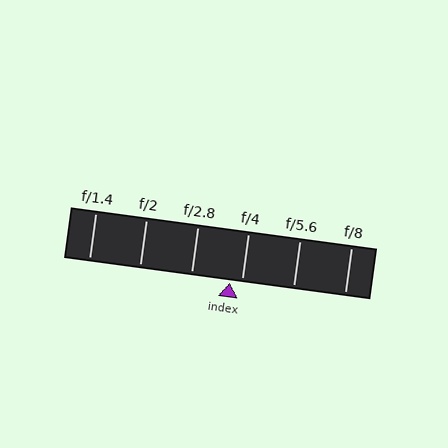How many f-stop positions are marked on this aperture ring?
There are 6 f-stop positions marked.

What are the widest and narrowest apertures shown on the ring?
The widest aperture shown is f/1.4 and the narrowest is f/8.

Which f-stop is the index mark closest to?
The index mark is closest to f/4.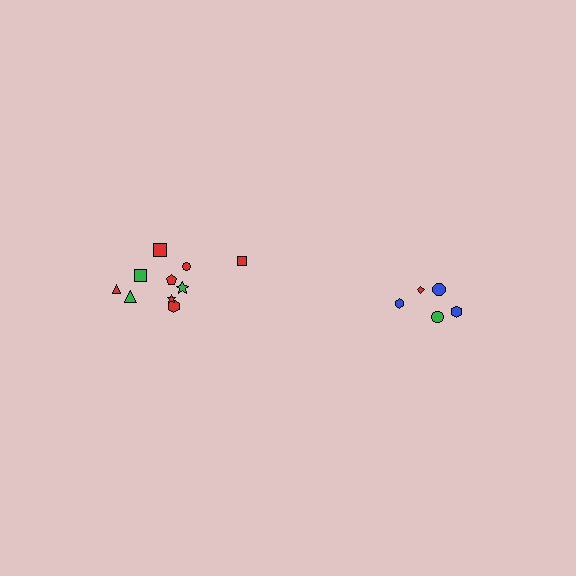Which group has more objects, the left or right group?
The left group.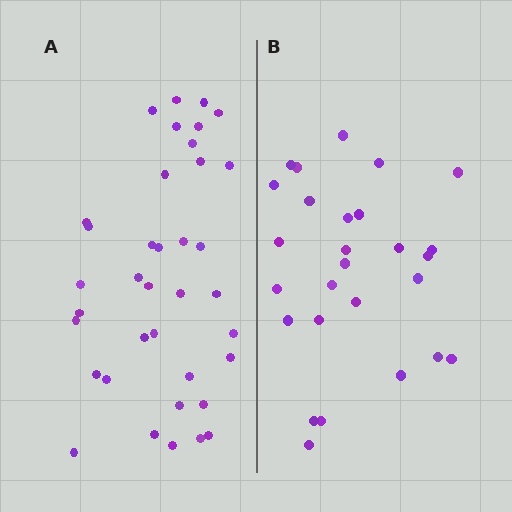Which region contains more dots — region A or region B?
Region A (the left region) has more dots.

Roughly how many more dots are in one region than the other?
Region A has roughly 10 or so more dots than region B.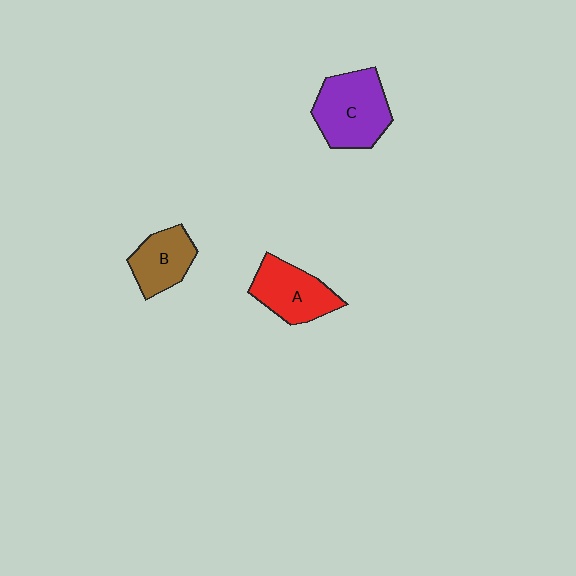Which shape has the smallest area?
Shape B (brown).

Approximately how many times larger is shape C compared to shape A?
Approximately 1.2 times.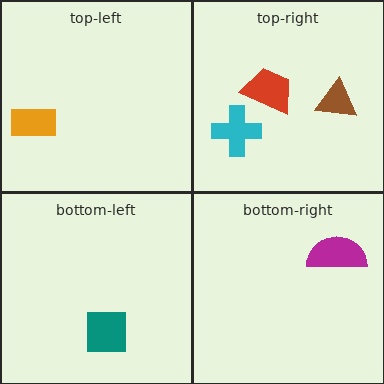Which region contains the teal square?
The bottom-left region.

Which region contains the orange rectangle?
The top-left region.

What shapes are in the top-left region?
The orange rectangle.